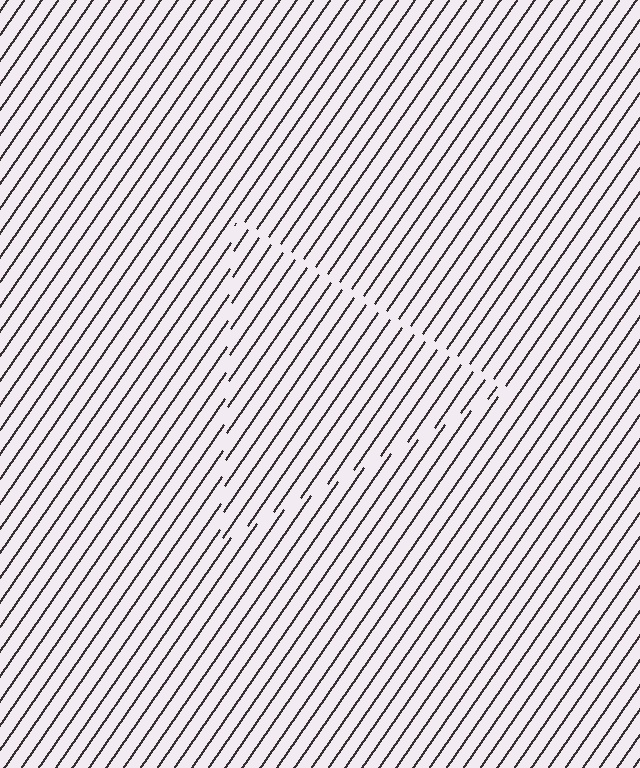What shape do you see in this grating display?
An illusory triangle. The interior of the shape contains the same grating, shifted by half a period — the contour is defined by the phase discontinuity where line-ends from the inner and outer gratings abut.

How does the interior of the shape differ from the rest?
The interior of the shape contains the same grating, shifted by half a period — the contour is defined by the phase discontinuity where line-ends from the inner and outer gratings abut.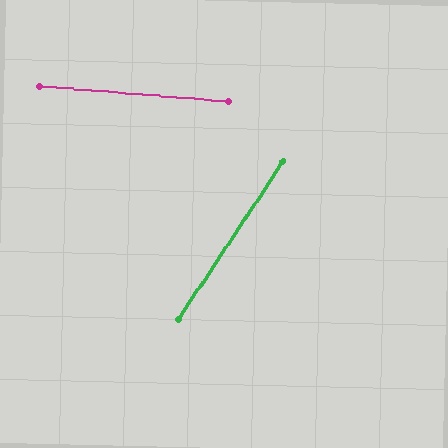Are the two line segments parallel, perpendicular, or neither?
Neither parallel nor perpendicular — they differ by about 61°.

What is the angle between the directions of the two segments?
Approximately 61 degrees.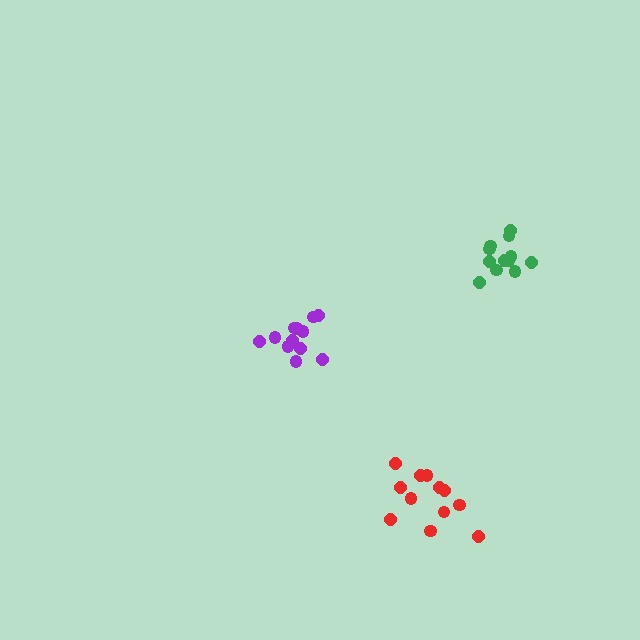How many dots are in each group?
Group 1: 12 dots, Group 2: 12 dots, Group 3: 12 dots (36 total).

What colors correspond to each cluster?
The clusters are colored: purple, green, red.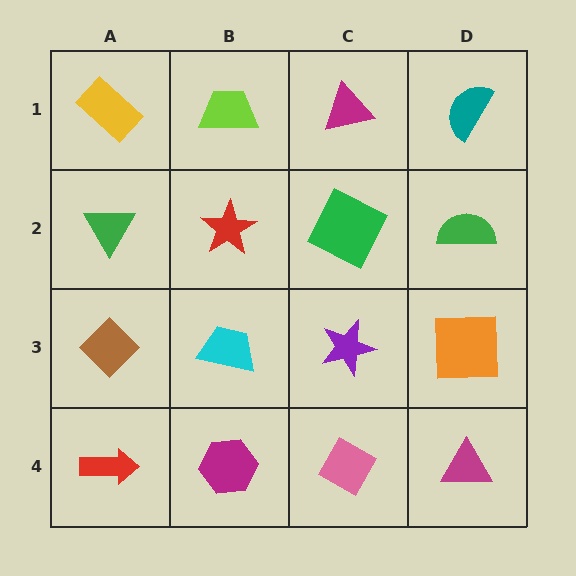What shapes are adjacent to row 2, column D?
A teal semicircle (row 1, column D), an orange square (row 3, column D), a green square (row 2, column C).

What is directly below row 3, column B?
A magenta hexagon.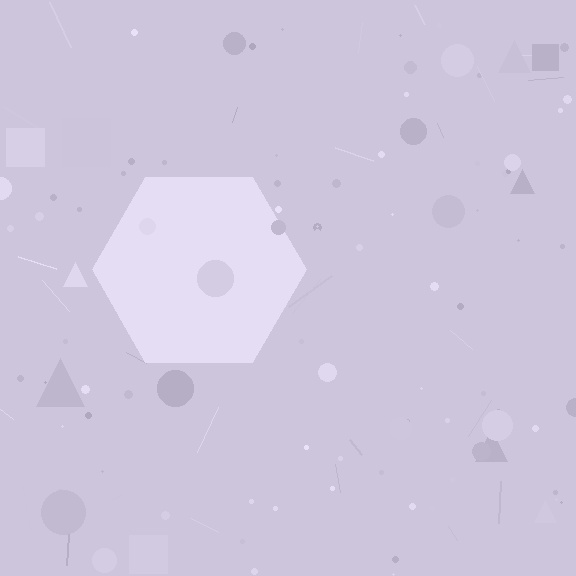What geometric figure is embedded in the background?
A hexagon is embedded in the background.